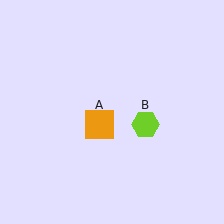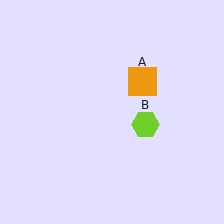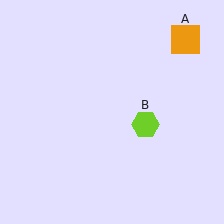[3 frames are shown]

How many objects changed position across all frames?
1 object changed position: orange square (object A).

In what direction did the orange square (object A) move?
The orange square (object A) moved up and to the right.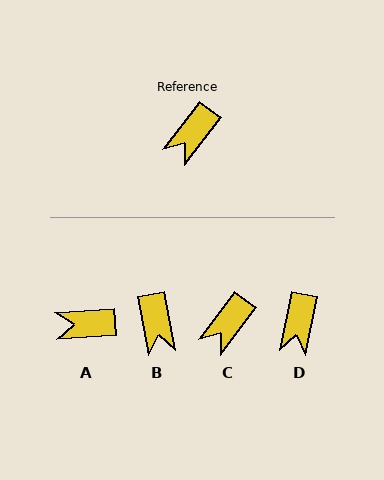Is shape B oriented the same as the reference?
No, it is off by about 48 degrees.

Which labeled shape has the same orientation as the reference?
C.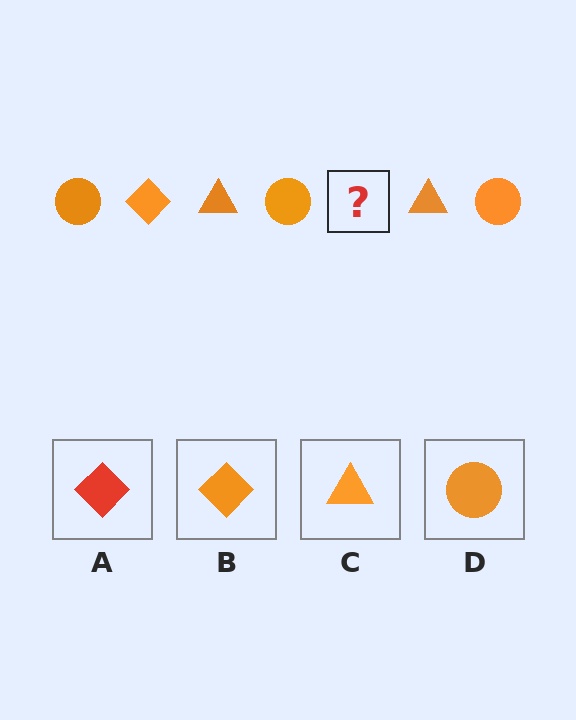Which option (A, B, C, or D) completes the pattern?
B.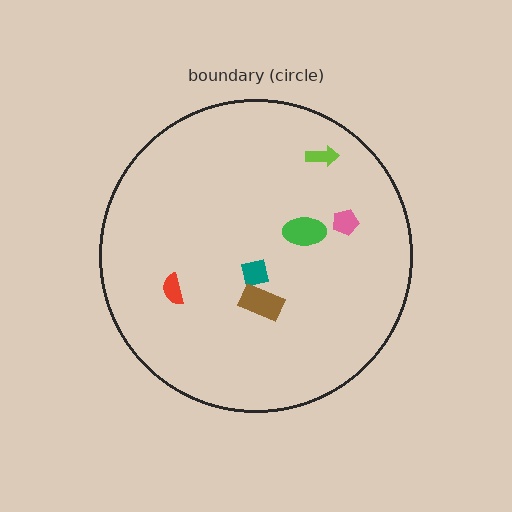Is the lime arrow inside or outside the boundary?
Inside.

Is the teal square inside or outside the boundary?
Inside.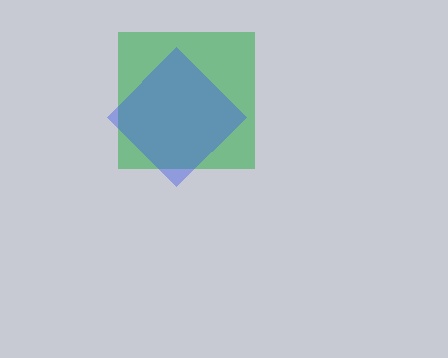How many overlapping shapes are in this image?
There are 2 overlapping shapes in the image.